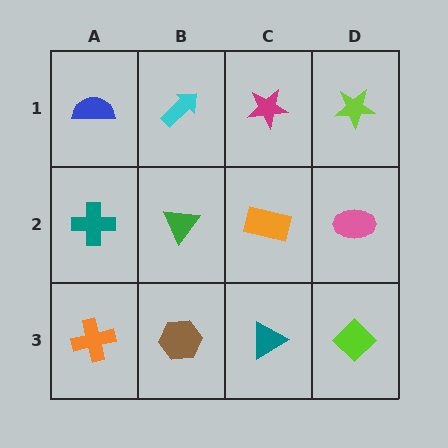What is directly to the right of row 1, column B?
A magenta star.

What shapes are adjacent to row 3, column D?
A pink ellipse (row 2, column D), a teal triangle (row 3, column C).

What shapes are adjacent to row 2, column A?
A blue semicircle (row 1, column A), an orange cross (row 3, column A), a green triangle (row 2, column B).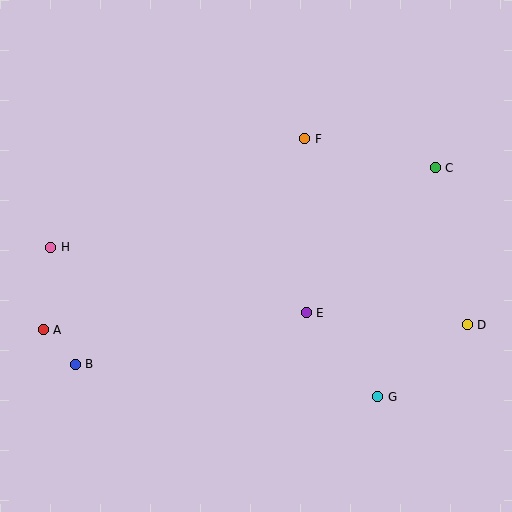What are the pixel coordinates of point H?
Point H is at (51, 247).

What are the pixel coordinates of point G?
Point G is at (378, 397).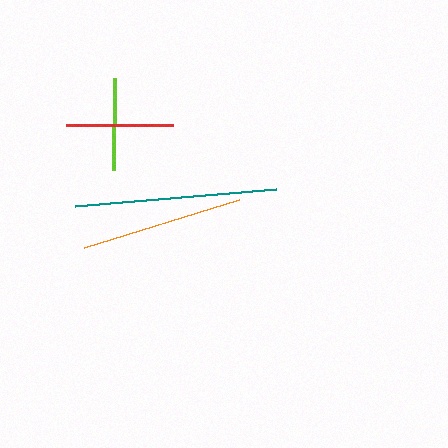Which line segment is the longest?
The teal line is the longest at approximately 201 pixels.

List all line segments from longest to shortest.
From longest to shortest: teal, orange, red, lime.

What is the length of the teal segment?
The teal segment is approximately 201 pixels long.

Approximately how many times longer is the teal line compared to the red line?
The teal line is approximately 1.9 times the length of the red line.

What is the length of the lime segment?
The lime segment is approximately 93 pixels long.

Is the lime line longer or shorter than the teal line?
The teal line is longer than the lime line.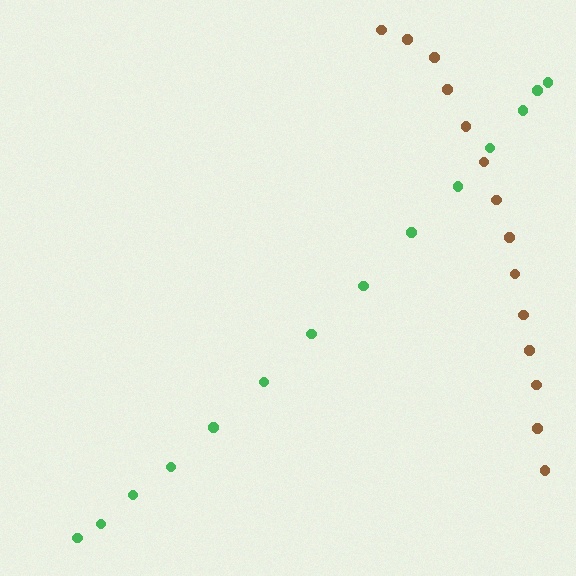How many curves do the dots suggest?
There are 2 distinct paths.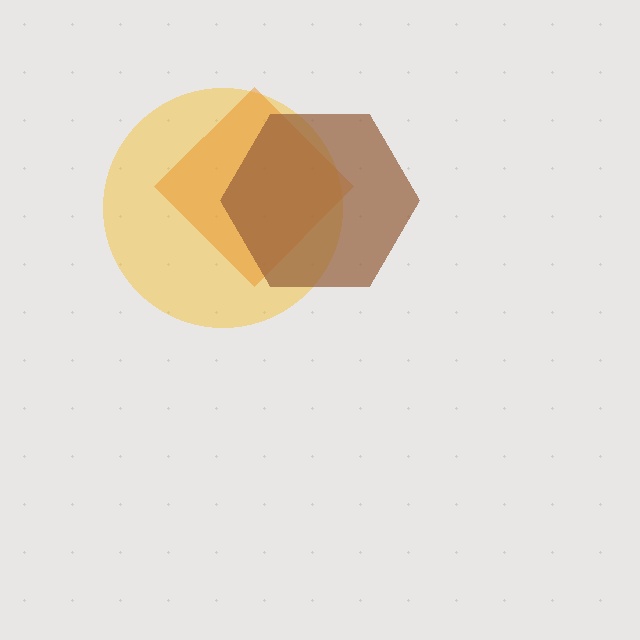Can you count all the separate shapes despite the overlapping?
Yes, there are 3 separate shapes.